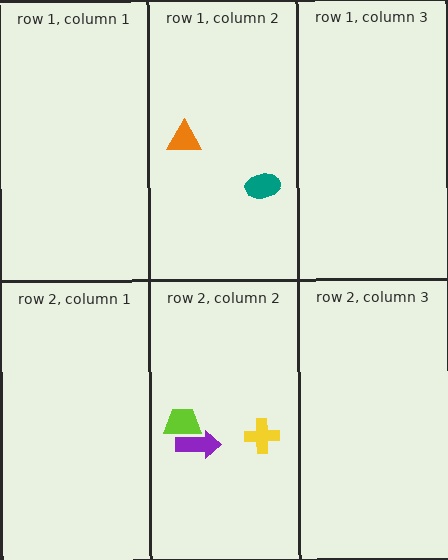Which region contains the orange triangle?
The row 1, column 2 region.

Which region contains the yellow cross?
The row 2, column 2 region.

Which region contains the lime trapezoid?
The row 2, column 2 region.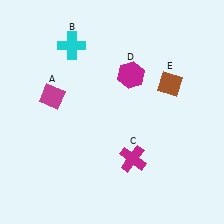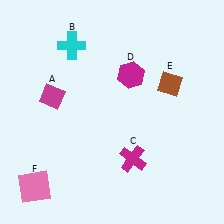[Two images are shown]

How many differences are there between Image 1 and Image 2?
There is 1 difference between the two images.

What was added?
A pink square (F) was added in Image 2.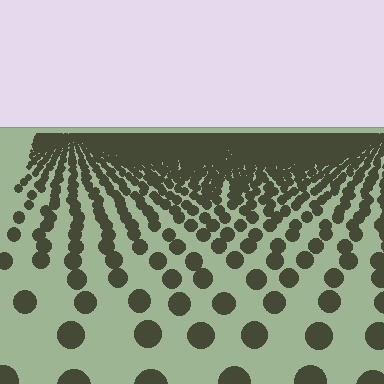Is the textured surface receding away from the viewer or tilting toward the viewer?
The surface is receding away from the viewer. Texture elements get smaller and denser toward the top.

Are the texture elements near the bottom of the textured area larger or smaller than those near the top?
Larger. Near the bottom, elements are closer to the viewer and appear at a bigger on-screen size.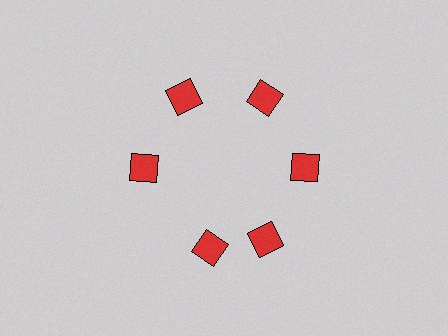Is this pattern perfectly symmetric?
No. The 6 red squares are arranged in a ring, but one element near the 7 o'clock position is rotated out of alignment along the ring, breaking the 6-fold rotational symmetry.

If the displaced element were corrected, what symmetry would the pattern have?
It would have 6-fold rotational symmetry — the pattern would map onto itself every 60 degrees.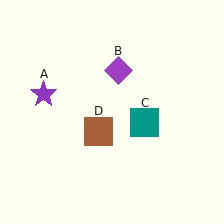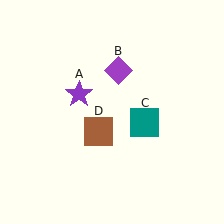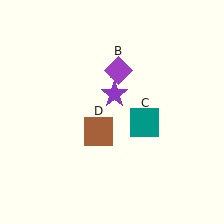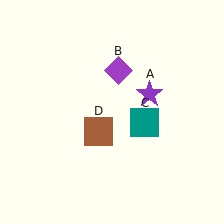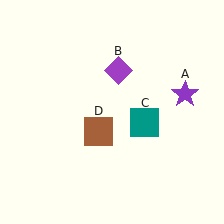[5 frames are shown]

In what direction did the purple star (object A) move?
The purple star (object A) moved right.